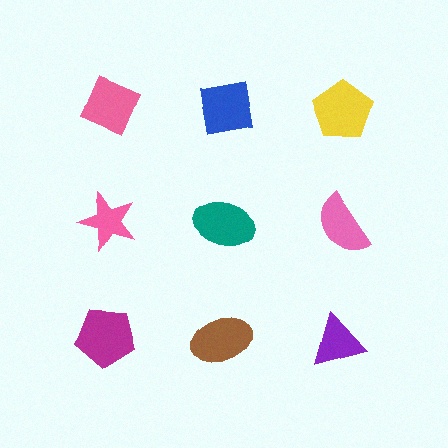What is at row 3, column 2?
A brown ellipse.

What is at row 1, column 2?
A blue square.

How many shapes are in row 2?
3 shapes.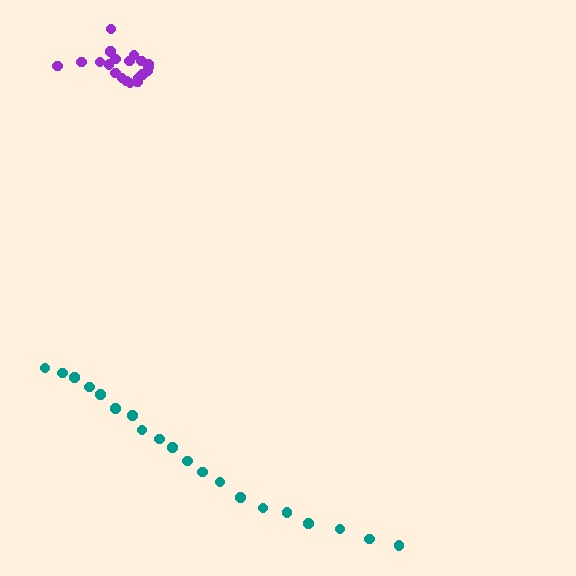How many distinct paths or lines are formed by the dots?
There are 2 distinct paths.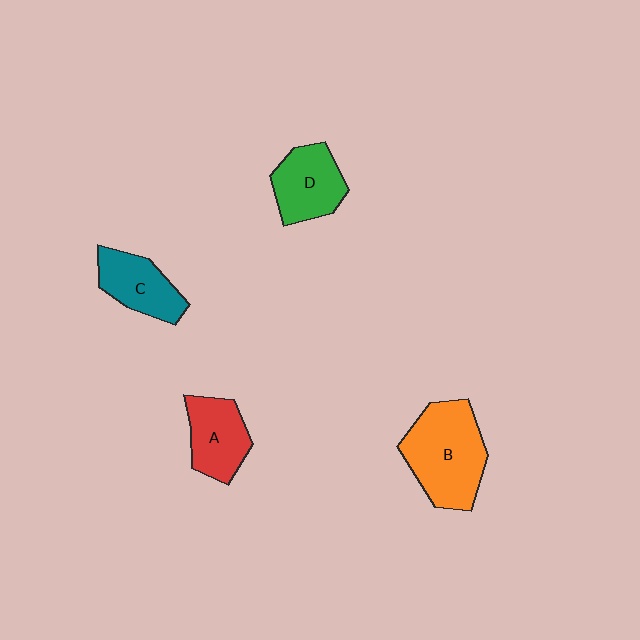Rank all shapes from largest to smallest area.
From largest to smallest: B (orange), D (green), A (red), C (teal).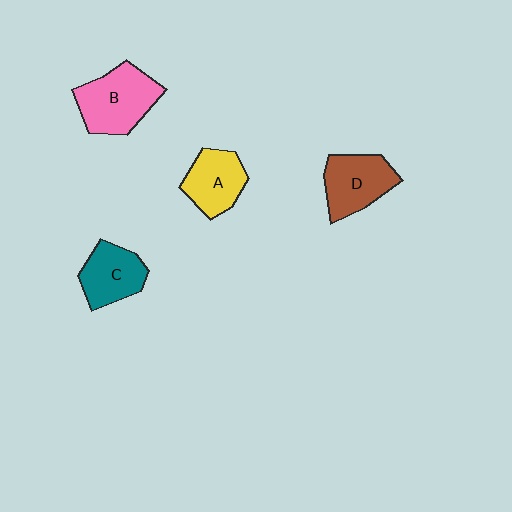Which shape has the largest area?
Shape B (pink).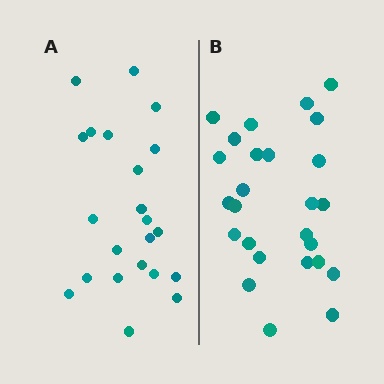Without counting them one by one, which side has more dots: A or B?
Region B (the right region) has more dots.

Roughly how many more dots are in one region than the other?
Region B has about 4 more dots than region A.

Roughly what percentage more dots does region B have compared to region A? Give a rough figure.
About 20% more.